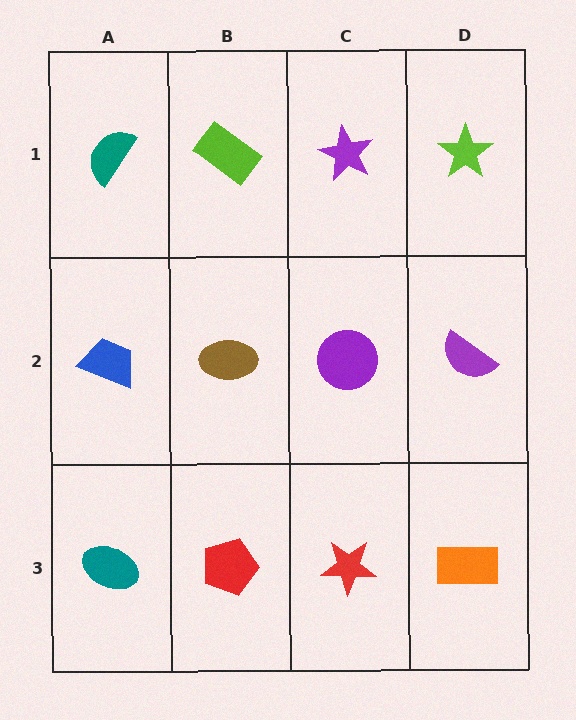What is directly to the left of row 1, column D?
A purple star.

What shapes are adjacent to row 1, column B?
A brown ellipse (row 2, column B), a teal semicircle (row 1, column A), a purple star (row 1, column C).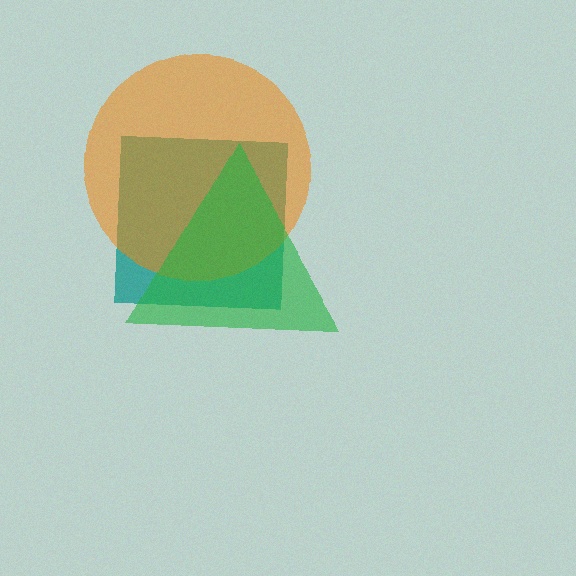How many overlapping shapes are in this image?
There are 3 overlapping shapes in the image.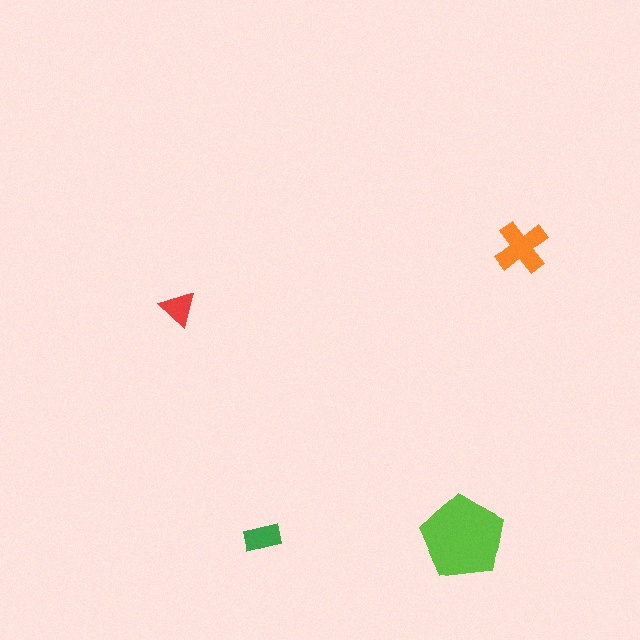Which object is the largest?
The lime pentagon.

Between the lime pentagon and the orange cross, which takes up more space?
The lime pentagon.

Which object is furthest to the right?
The orange cross is rightmost.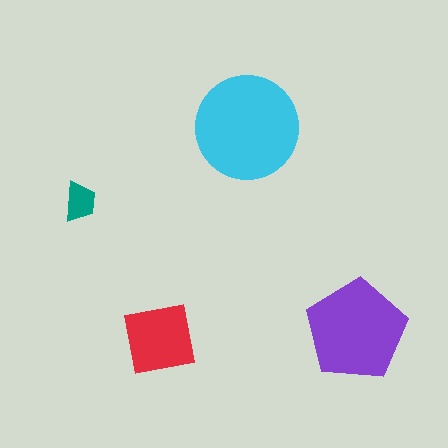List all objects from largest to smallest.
The cyan circle, the purple pentagon, the red square, the teal trapezoid.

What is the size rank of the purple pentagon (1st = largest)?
2nd.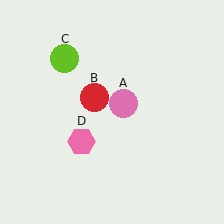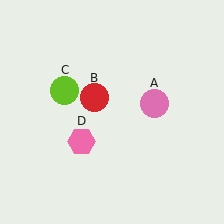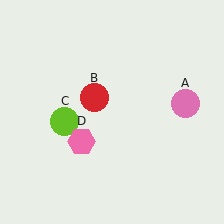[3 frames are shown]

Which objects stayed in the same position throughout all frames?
Red circle (object B) and pink hexagon (object D) remained stationary.